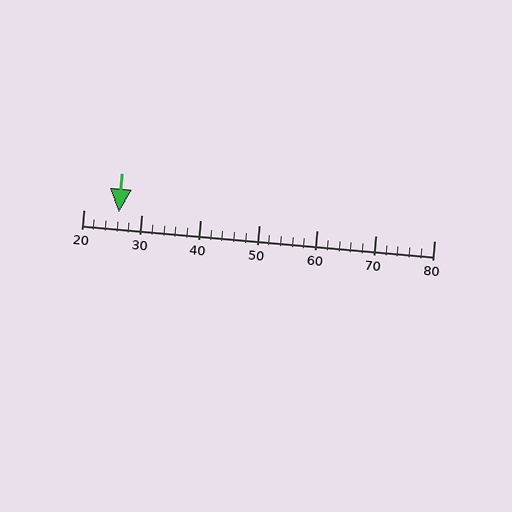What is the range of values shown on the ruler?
The ruler shows values from 20 to 80.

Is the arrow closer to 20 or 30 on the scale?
The arrow is closer to 30.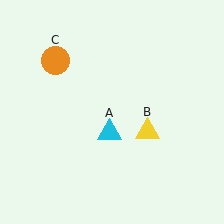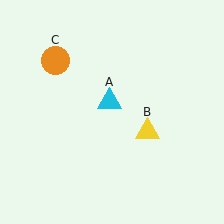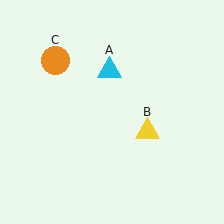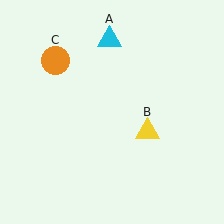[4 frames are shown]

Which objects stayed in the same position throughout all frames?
Yellow triangle (object B) and orange circle (object C) remained stationary.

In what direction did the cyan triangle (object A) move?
The cyan triangle (object A) moved up.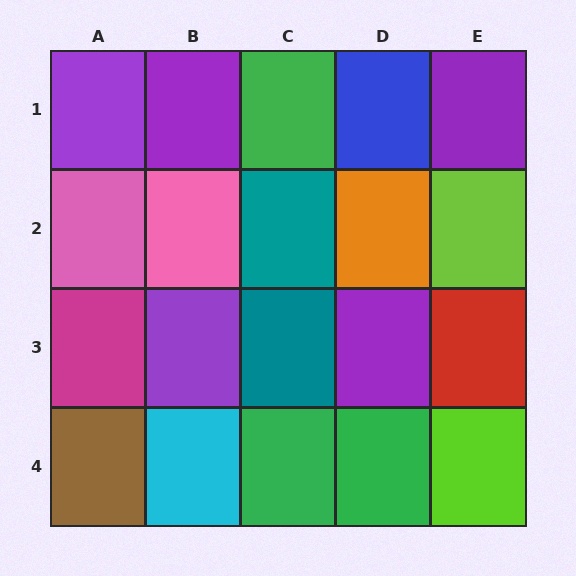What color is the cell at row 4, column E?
Lime.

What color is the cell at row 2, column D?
Orange.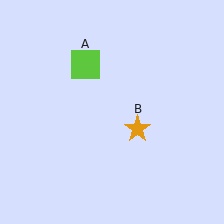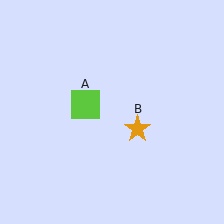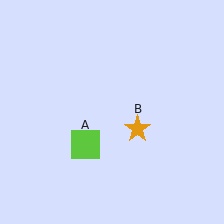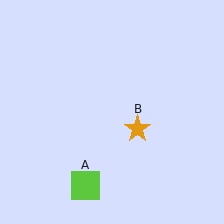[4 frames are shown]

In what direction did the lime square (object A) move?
The lime square (object A) moved down.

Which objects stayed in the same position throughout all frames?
Orange star (object B) remained stationary.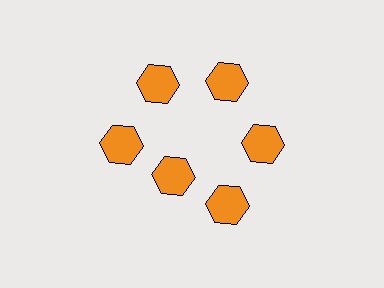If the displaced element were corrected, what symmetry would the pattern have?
It would have 6-fold rotational symmetry — the pattern would map onto itself every 60 degrees.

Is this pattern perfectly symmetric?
No. The 6 orange hexagons are arranged in a ring, but one element near the 7 o'clock position is pulled inward toward the center, breaking the 6-fold rotational symmetry.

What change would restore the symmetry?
The symmetry would be restored by moving it outward, back onto the ring so that all 6 hexagons sit at equal angles and equal distance from the center.